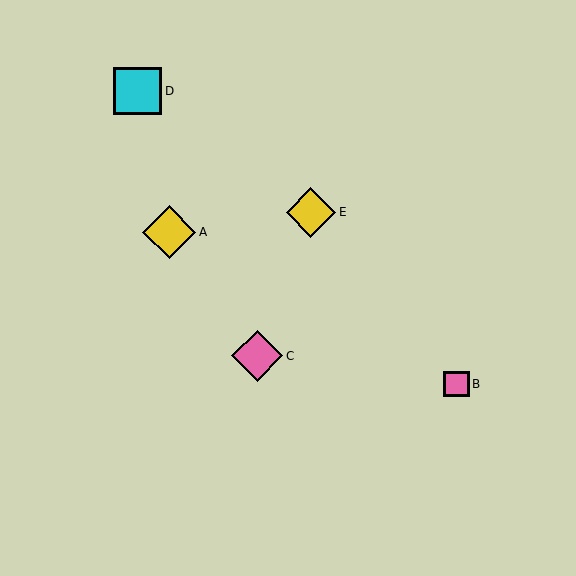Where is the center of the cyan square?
The center of the cyan square is at (138, 91).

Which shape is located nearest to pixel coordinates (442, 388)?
The pink square (labeled B) at (456, 384) is nearest to that location.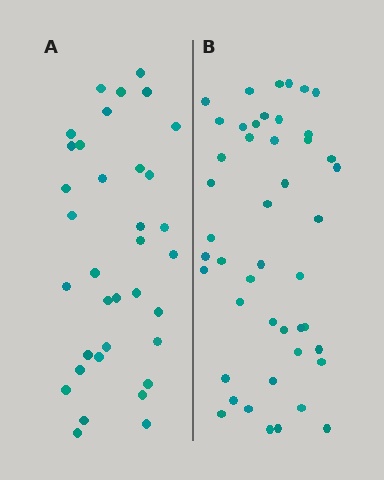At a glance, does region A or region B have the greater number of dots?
Region B (the right region) has more dots.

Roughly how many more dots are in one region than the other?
Region B has roughly 12 or so more dots than region A.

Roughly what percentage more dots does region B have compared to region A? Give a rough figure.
About 30% more.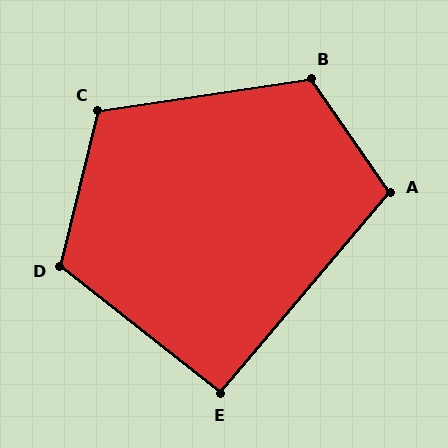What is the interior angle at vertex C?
Approximately 112 degrees (obtuse).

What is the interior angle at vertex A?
Approximately 105 degrees (obtuse).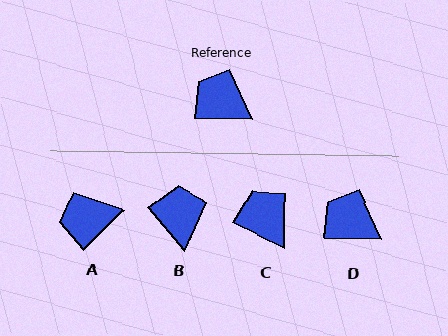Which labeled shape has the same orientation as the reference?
D.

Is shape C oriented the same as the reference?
No, it is off by about 25 degrees.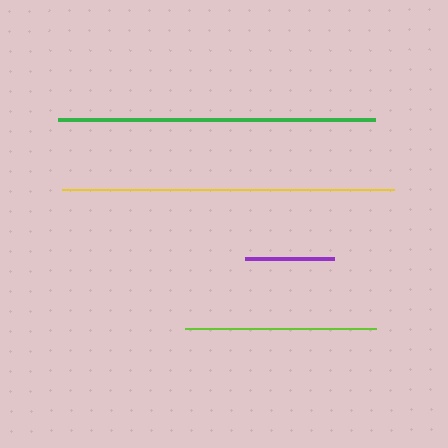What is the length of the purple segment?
The purple segment is approximately 89 pixels long.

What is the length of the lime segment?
The lime segment is approximately 191 pixels long.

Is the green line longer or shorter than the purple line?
The green line is longer than the purple line.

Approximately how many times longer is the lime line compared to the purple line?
The lime line is approximately 2.1 times the length of the purple line.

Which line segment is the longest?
The yellow line is the longest at approximately 333 pixels.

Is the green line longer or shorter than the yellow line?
The yellow line is longer than the green line.